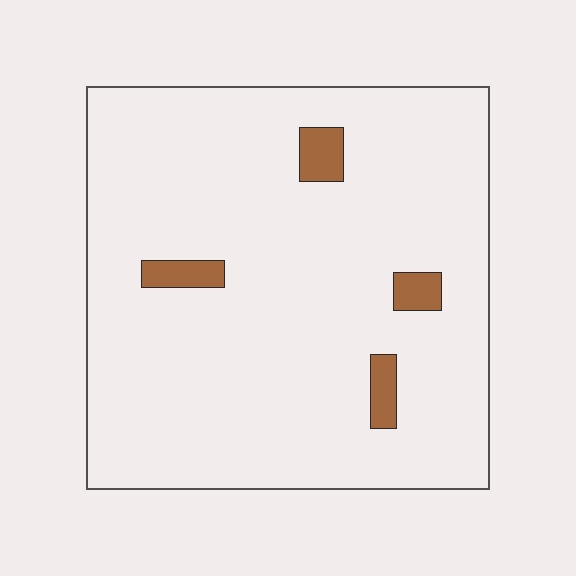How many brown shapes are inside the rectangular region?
4.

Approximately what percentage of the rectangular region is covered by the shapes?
Approximately 5%.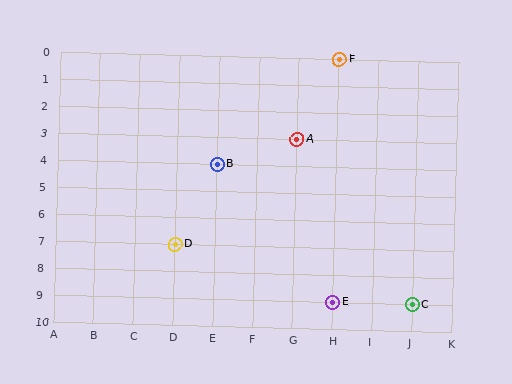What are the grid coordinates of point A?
Point A is at grid coordinates (G, 3).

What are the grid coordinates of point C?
Point C is at grid coordinates (J, 9).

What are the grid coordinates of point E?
Point E is at grid coordinates (H, 9).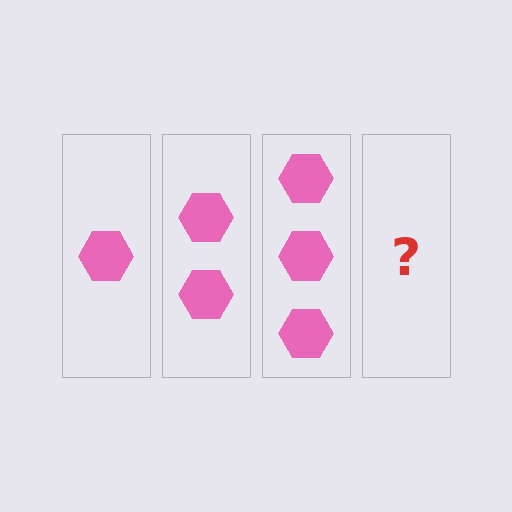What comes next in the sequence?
The next element should be 4 hexagons.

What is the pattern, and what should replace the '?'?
The pattern is that each step adds one more hexagon. The '?' should be 4 hexagons.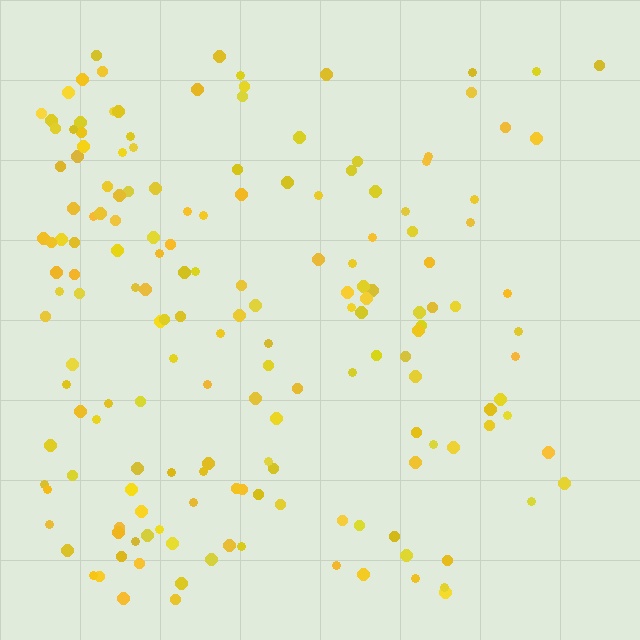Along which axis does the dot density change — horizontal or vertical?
Horizontal.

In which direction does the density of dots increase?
From right to left, with the left side densest.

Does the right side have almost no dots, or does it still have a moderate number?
Still a moderate number, just noticeably fewer than the left.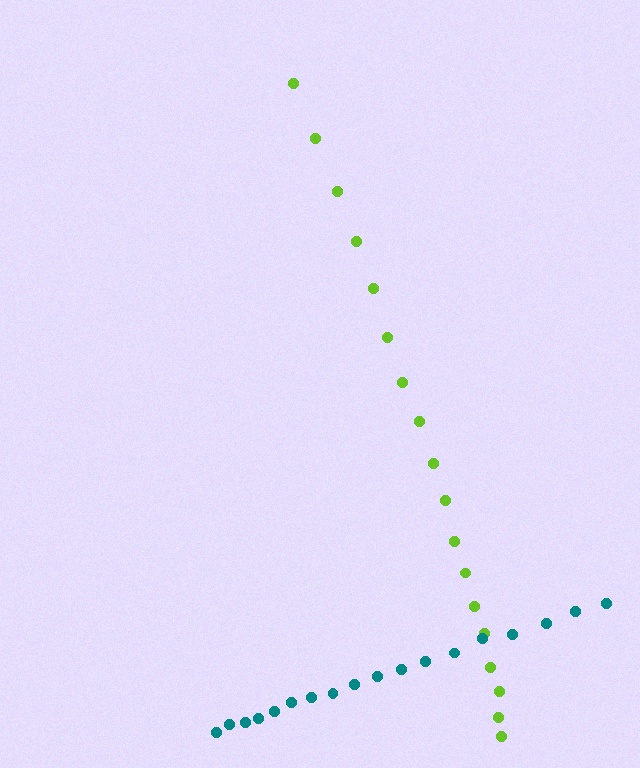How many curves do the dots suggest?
There are 2 distinct paths.